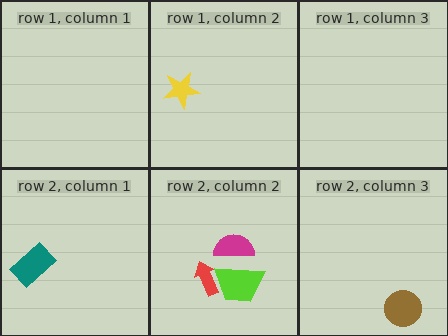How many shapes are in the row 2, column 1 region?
1.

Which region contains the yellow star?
The row 1, column 2 region.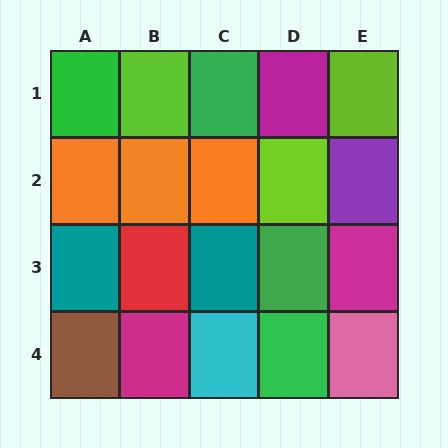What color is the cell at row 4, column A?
Brown.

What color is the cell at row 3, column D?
Green.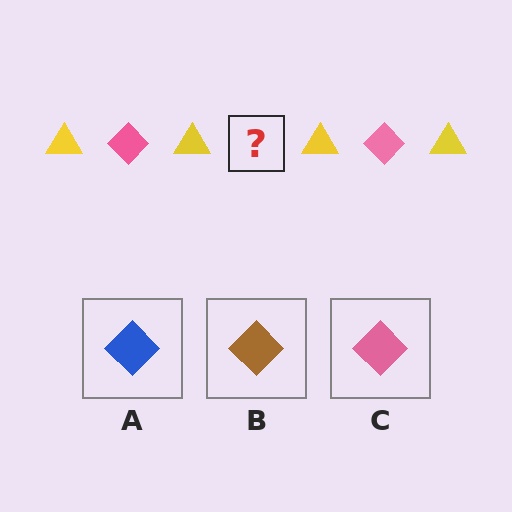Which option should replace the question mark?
Option C.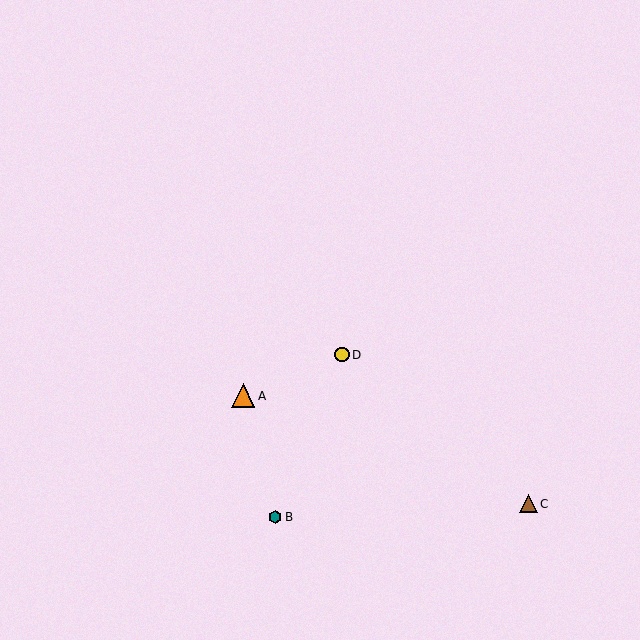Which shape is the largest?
The orange triangle (labeled A) is the largest.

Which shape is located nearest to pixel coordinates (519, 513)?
The brown triangle (labeled C) at (528, 504) is nearest to that location.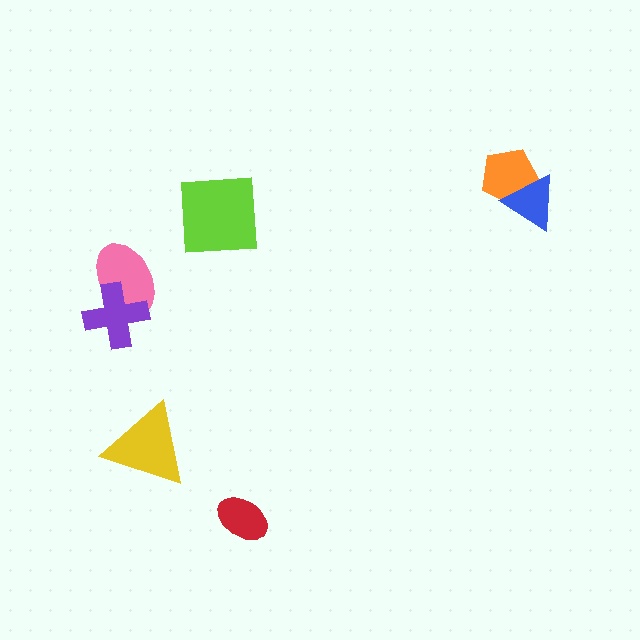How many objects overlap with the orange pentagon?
1 object overlaps with the orange pentagon.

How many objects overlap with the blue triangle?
1 object overlaps with the blue triangle.